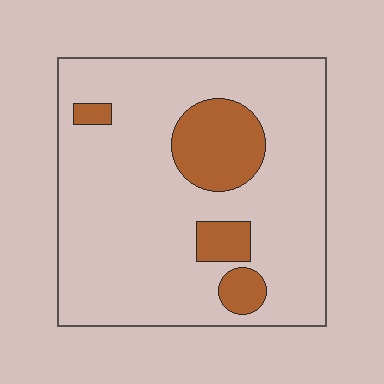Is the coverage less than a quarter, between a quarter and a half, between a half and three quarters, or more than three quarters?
Less than a quarter.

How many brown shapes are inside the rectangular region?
4.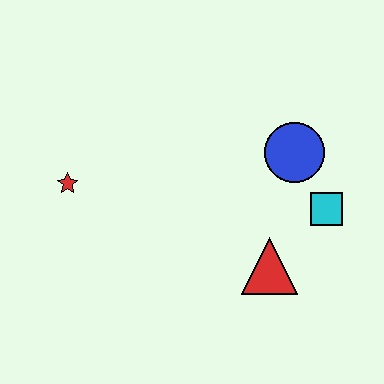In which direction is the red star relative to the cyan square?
The red star is to the left of the cyan square.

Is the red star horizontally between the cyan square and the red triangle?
No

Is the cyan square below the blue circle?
Yes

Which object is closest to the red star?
The red triangle is closest to the red star.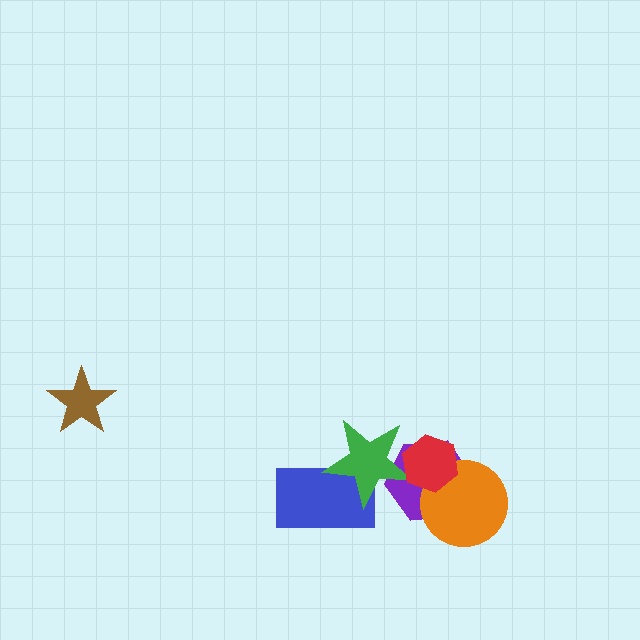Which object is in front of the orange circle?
The red hexagon is in front of the orange circle.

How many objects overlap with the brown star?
0 objects overlap with the brown star.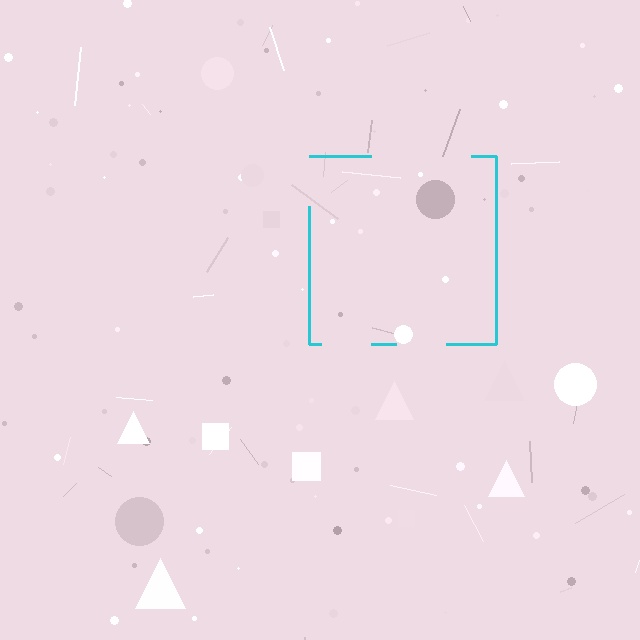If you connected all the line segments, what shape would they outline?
They would outline a square.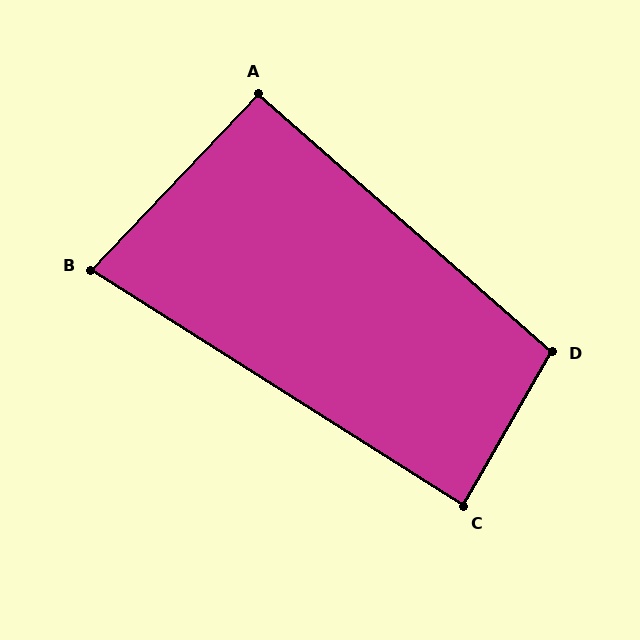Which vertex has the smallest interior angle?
B, at approximately 79 degrees.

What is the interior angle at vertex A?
Approximately 92 degrees (approximately right).